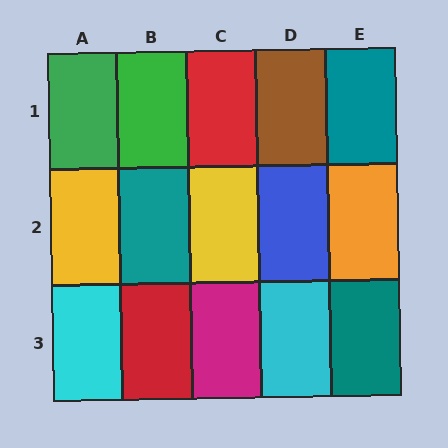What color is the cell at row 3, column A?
Cyan.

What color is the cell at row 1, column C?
Red.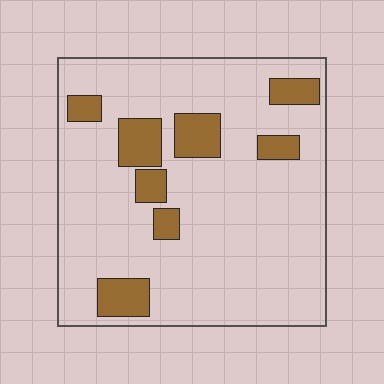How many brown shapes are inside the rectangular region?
8.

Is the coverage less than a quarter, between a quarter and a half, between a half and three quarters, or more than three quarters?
Less than a quarter.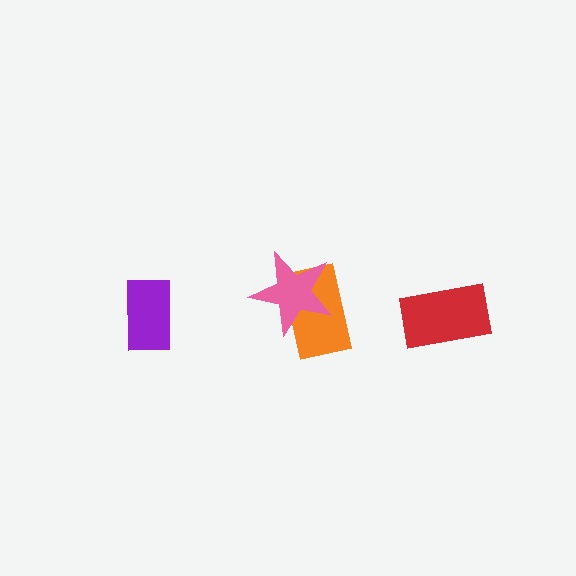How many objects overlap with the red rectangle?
0 objects overlap with the red rectangle.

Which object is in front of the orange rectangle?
The pink star is in front of the orange rectangle.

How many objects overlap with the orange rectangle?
1 object overlaps with the orange rectangle.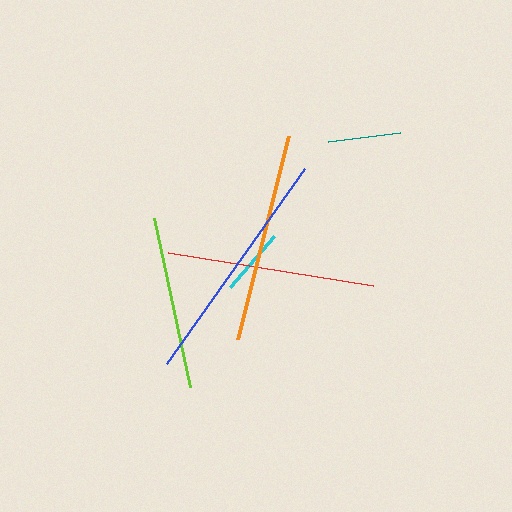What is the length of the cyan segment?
The cyan segment is approximately 68 pixels long.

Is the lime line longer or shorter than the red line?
The red line is longer than the lime line.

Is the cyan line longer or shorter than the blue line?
The blue line is longer than the cyan line.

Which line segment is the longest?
The blue line is the longest at approximately 238 pixels.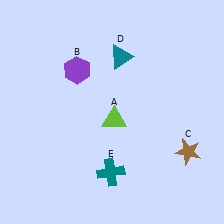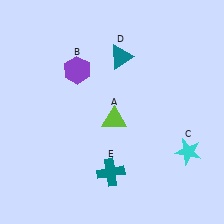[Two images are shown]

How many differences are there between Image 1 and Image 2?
There is 1 difference between the two images.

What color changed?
The star (C) changed from brown in Image 1 to cyan in Image 2.